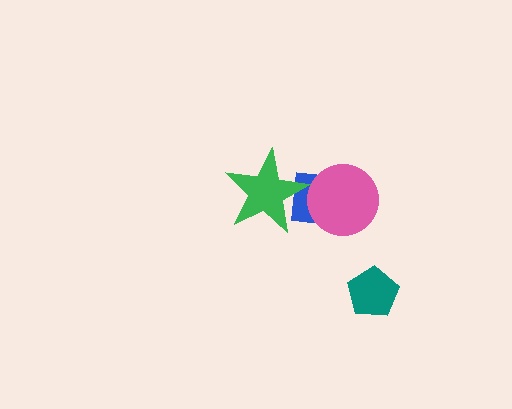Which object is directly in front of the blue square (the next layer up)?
The green star is directly in front of the blue square.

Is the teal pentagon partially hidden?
No, no other shape covers it.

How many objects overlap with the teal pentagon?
0 objects overlap with the teal pentagon.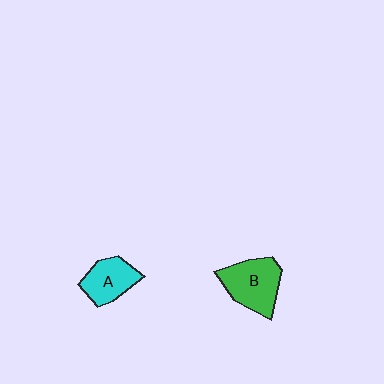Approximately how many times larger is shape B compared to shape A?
Approximately 1.3 times.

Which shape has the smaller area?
Shape A (cyan).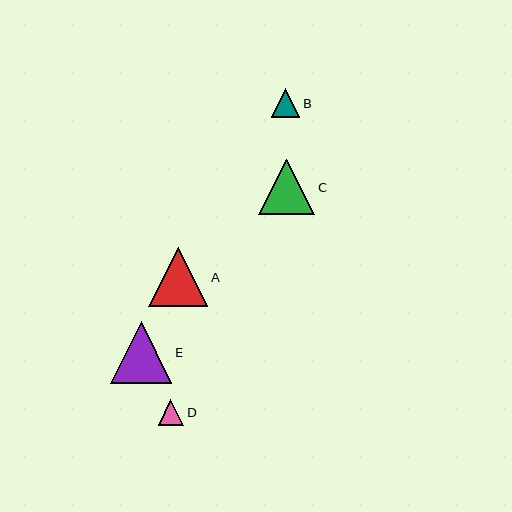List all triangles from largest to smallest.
From largest to smallest: E, A, C, B, D.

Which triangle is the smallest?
Triangle D is the smallest with a size of approximately 25 pixels.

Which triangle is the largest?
Triangle E is the largest with a size of approximately 61 pixels.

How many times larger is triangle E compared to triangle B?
Triangle E is approximately 2.1 times the size of triangle B.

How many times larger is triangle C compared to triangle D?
Triangle C is approximately 2.2 times the size of triangle D.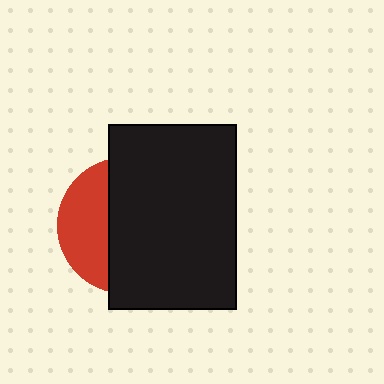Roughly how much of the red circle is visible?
A small part of it is visible (roughly 33%).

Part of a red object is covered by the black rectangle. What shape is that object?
It is a circle.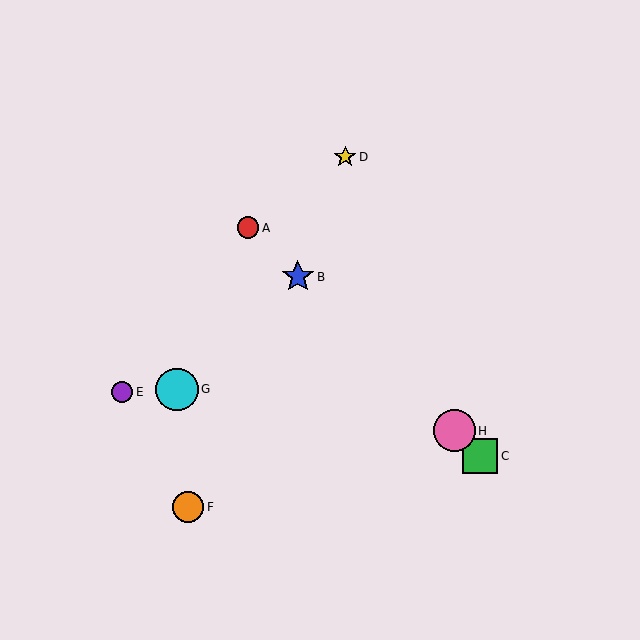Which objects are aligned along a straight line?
Objects A, B, C, H are aligned along a straight line.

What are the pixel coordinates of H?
Object H is at (454, 431).